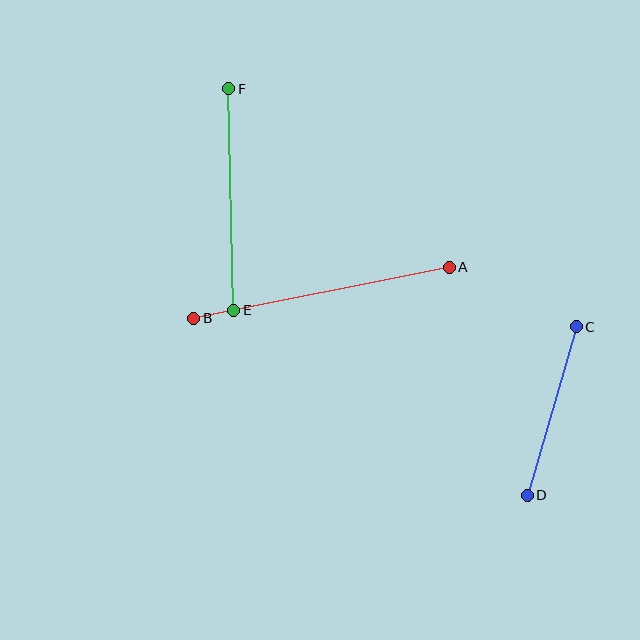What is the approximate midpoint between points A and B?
The midpoint is at approximately (321, 293) pixels.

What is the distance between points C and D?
The distance is approximately 175 pixels.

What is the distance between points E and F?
The distance is approximately 221 pixels.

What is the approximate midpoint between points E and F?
The midpoint is at approximately (231, 200) pixels.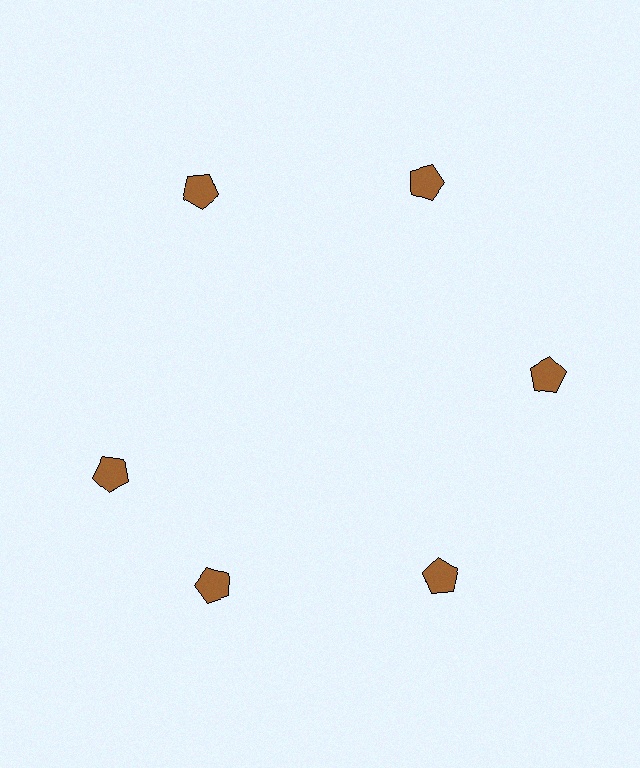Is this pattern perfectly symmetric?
No. The 6 brown pentagons are arranged in a ring, but one element near the 9 o'clock position is rotated out of alignment along the ring, breaking the 6-fold rotational symmetry.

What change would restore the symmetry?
The symmetry would be restored by rotating it back into even spacing with its neighbors so that all 6 pentagons sit at equal angles and equal distance from the center.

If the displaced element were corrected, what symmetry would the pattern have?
It would have 6-fold rotational symmetry — the pattern would map onto itself every 60 degrees.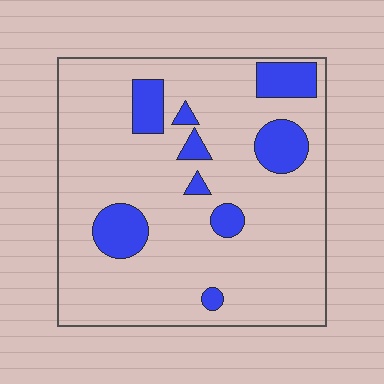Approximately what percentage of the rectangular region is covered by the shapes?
Approximately 15%.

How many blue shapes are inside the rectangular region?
9.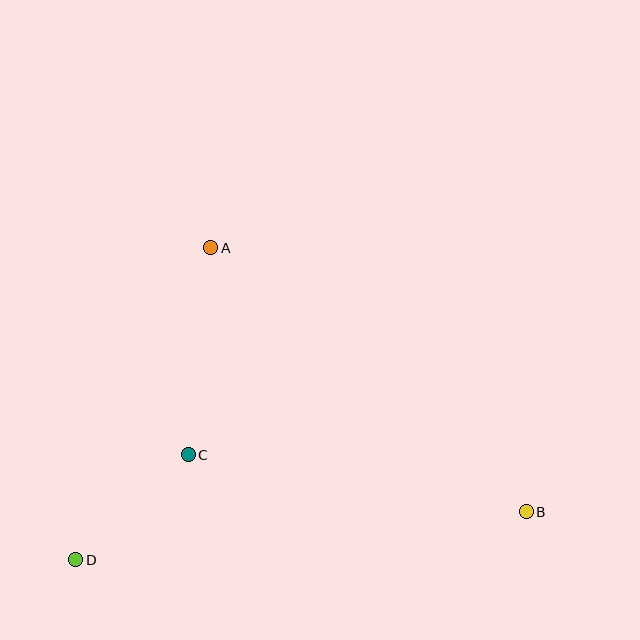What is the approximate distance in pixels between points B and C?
The distance between B and C is approximately 342 pixels.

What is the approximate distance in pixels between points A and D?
The distance between A and D is approximately 340 pixels.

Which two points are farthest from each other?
Points B and D are farthest from each other.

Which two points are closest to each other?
Points C and D are closest to each other.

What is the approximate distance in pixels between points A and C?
The distance between A and C is approximately 208 pixels.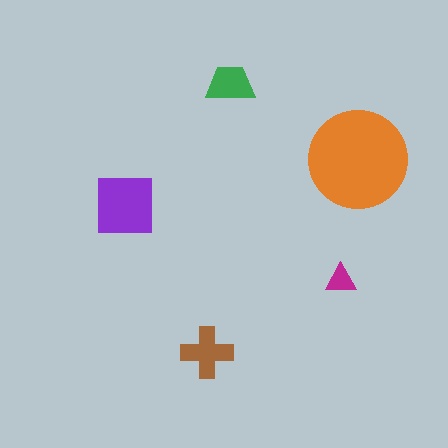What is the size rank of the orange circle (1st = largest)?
1st.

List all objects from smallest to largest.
The magenta triangle, the green trapezoid, the brown cross, the purple square, the orange circle.